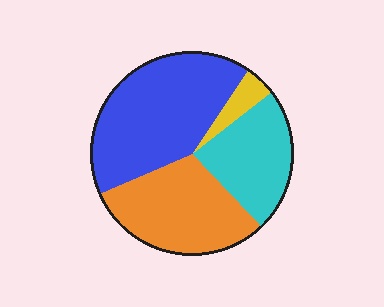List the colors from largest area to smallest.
From largest to smallest: blue, orange, cyan, yellow.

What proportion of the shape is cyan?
Cyan takes up about one quarter (1/4) of the shape.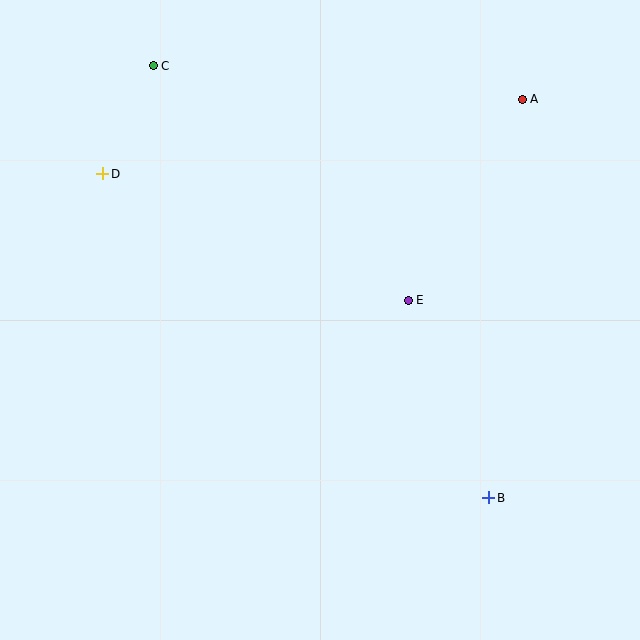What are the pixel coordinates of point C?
Point C is at (153, 66).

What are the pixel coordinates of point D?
Point D is at (103, 174).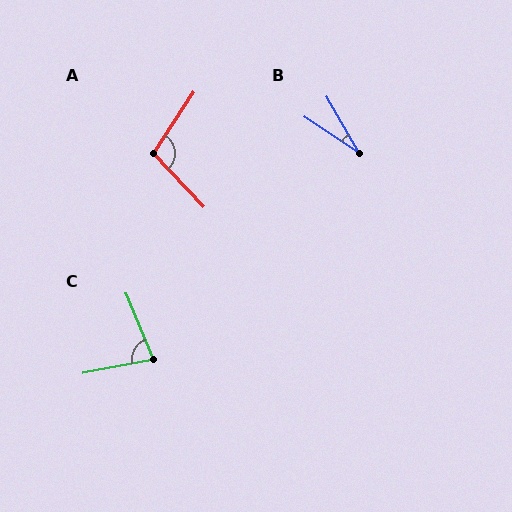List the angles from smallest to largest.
B (27°), C (78°), A (103°).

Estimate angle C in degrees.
Approximately 78 degrees.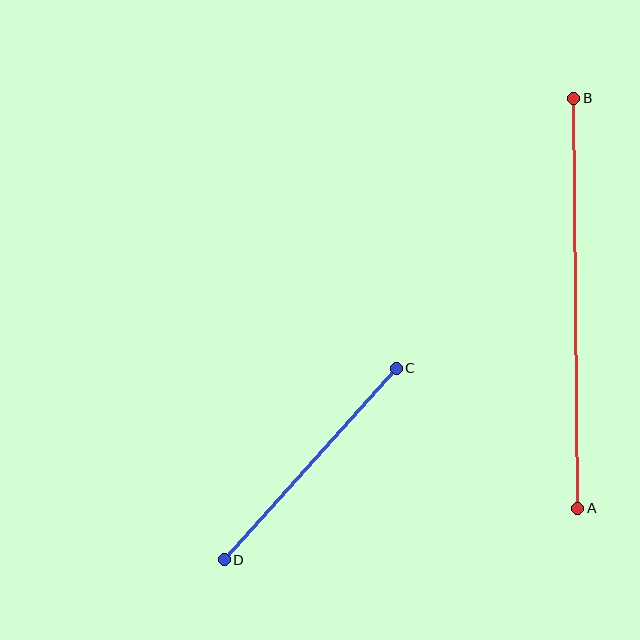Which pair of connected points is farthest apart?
Points A and B are farthest apart.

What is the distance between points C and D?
The distance is approximately 257 pixels.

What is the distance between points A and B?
The distance is approximately 410 pixels.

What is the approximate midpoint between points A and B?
The midpoint is at approximately (576, 303) pixels.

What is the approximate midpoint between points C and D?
The midpoint is at approximately (310, 464) pixels.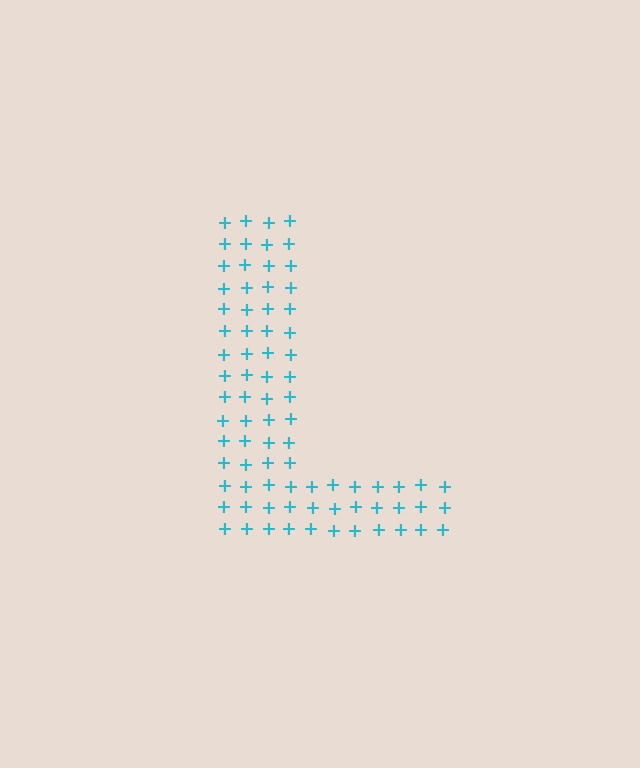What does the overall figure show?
The overall figure shows the letter L.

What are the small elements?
The small elements are plus signs.